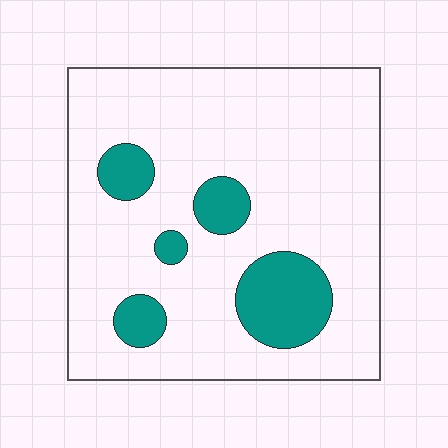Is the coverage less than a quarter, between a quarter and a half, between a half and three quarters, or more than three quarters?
Less than a quarter.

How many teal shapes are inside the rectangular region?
5.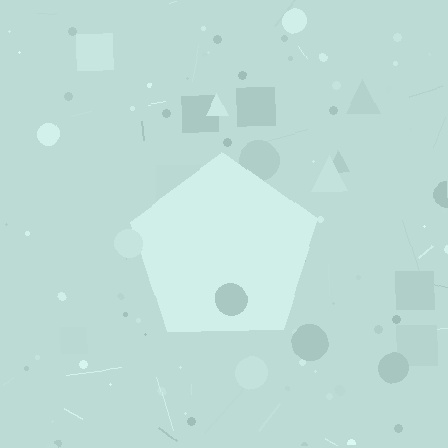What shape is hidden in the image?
A pentagon is hidden in the image.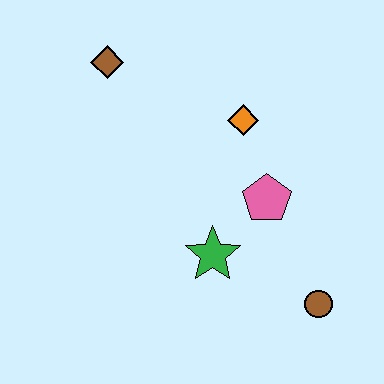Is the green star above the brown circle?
Yes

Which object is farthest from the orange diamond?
The brown circle is farthest from the orange diamond.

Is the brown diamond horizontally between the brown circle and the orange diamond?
No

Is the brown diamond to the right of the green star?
No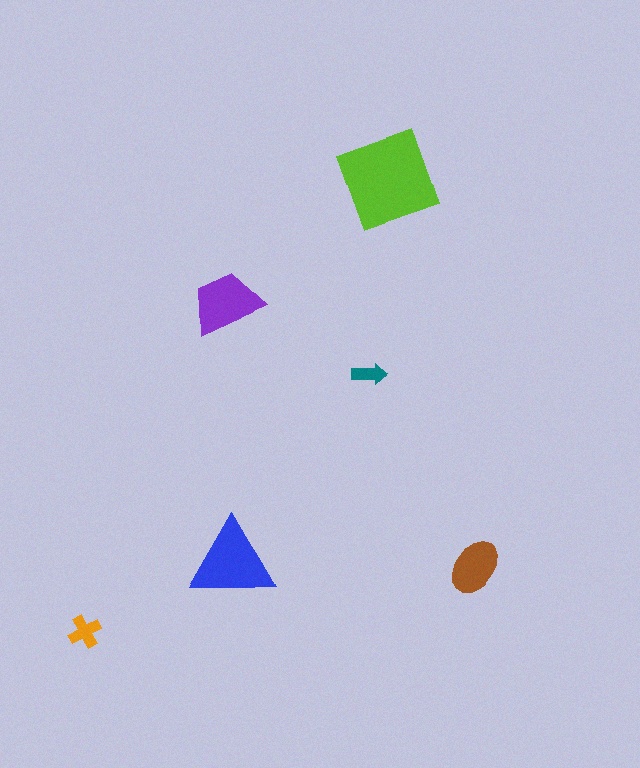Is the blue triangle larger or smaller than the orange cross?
Larger.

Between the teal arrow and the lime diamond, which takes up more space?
The lime diamond.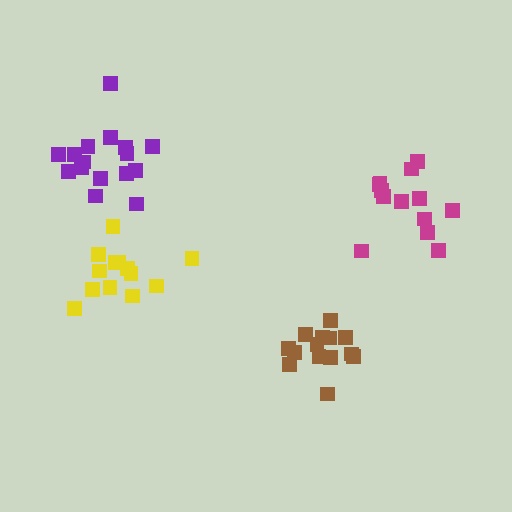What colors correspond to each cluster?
The clusters are colored: yellow, brown, magenta, purple.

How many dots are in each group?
Group 1: 13 dots, Group 2: 14 dots, Group 3: 13 dots, Group 4: 16 dots (56 total).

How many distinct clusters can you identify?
There are 4 distinct clusters.